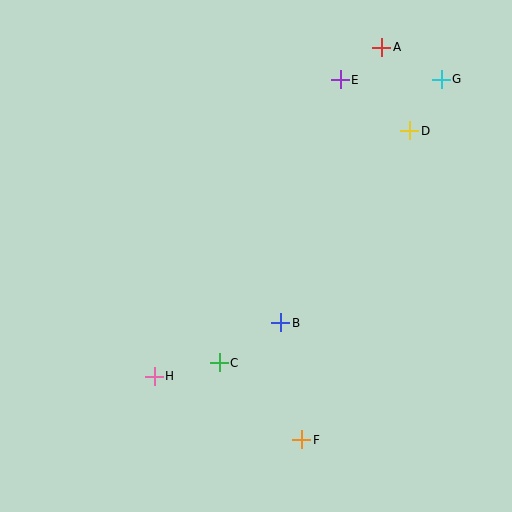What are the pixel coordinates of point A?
Point A is at (382, 47).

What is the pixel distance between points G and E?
The distance between G and E is 101 pixels.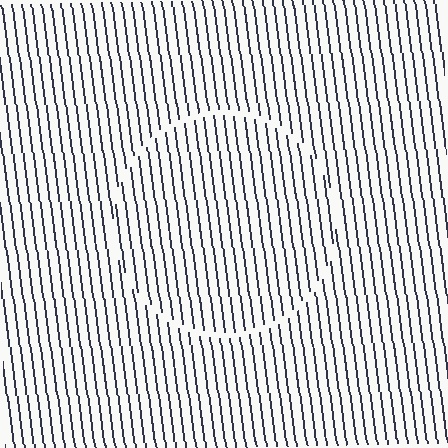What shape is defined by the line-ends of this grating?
An illusory circle. The interior of the shape contains the same grating, shifted by half a period — the contour is defined by the phase discontinuity where line-ends from the inner and outer gratings abut.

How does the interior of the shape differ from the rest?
The interior of the shape contains the same grating, shifted by half a period — the contour is defined by the phase discontinuity where line-ends from the inner and outer gratings abut.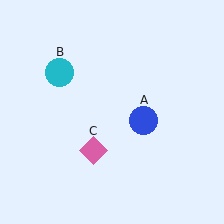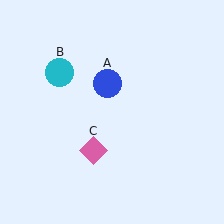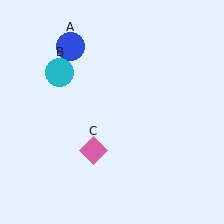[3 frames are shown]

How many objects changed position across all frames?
1 object changed position: blue circle (object A).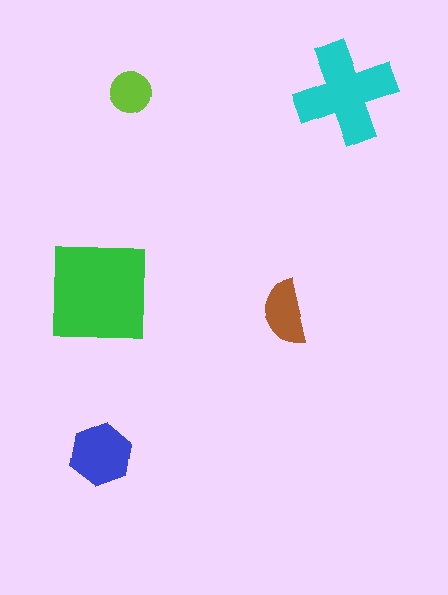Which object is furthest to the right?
The cyan cross is rightmost.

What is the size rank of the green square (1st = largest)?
1st.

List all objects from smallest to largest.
The lime circle, the brown semicircle, the blue hexagon, the cyan cross, the green square.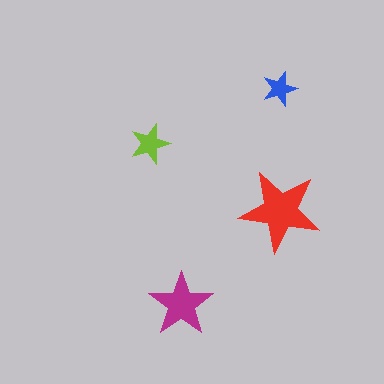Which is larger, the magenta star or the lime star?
The magenta one.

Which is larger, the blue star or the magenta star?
The magenta one.